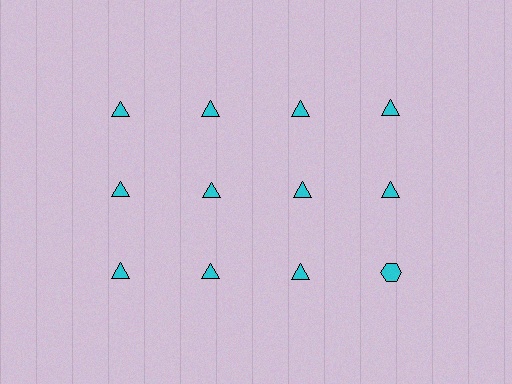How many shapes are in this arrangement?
There are 12 shapes arranged in a grid pattern.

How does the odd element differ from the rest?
It has a different shape: hexagon instead of triangle.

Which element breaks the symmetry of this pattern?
The cyan hexagon in the third row, second from right column breaks the symmetry. All other shapes are cyan triangles.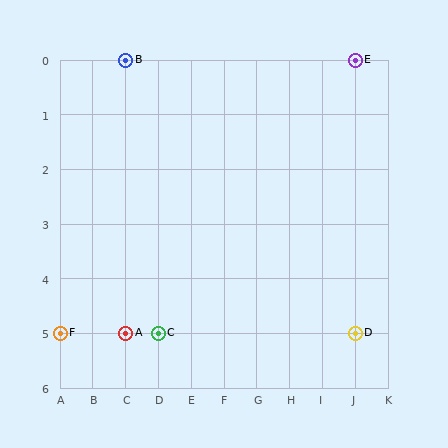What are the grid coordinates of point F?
Point F is at grid coordinates (A, 5).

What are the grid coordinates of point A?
Point A is at grid coordinates (C, 5).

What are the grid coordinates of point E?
Point E is at grid coordinates (J, 0).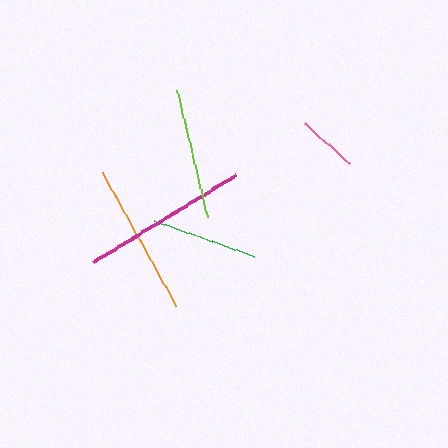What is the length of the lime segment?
The lime segment is approximately 130 pixels long.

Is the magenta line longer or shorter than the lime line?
The magenta line is longer than the lime line.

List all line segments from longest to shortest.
From longest to shortest: magenta, orange, lime, green, pink.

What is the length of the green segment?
The green segment is approximately 107 pixels long.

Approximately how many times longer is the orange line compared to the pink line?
The orange line is approximately 2.6 times the length of the pink line.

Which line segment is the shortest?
The pink line is the shortest at approximately 60 pixels.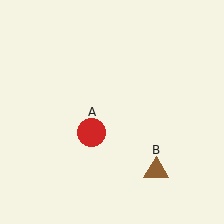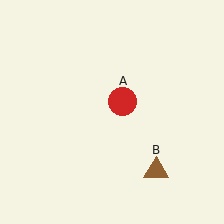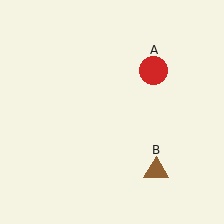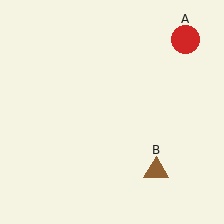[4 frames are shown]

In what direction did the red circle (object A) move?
The red circle (object A) moved up and to the right.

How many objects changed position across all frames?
1 object changed position: red circle (object A).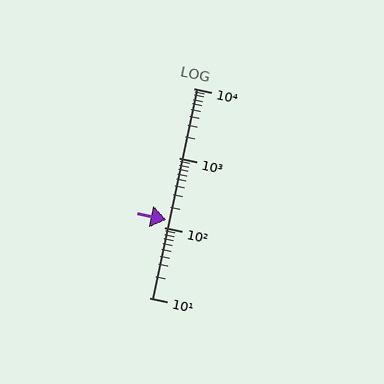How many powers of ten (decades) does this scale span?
The scale spans 3 decades, from 10 to 10000.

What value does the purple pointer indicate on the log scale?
The pointer indicates approximately 130.